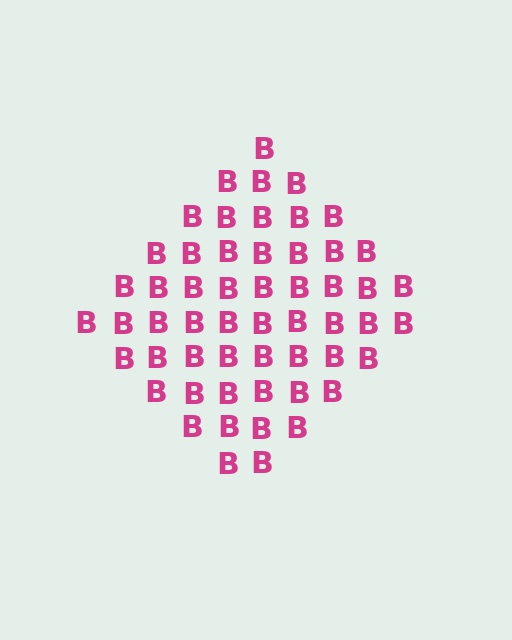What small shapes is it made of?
It is made of small letter B's.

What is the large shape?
The large shape is a diamond.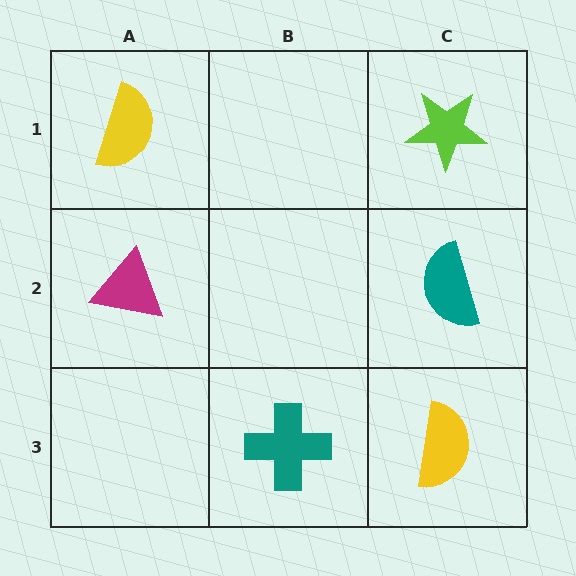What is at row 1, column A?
A yellow semicircle.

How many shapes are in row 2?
2 shapes.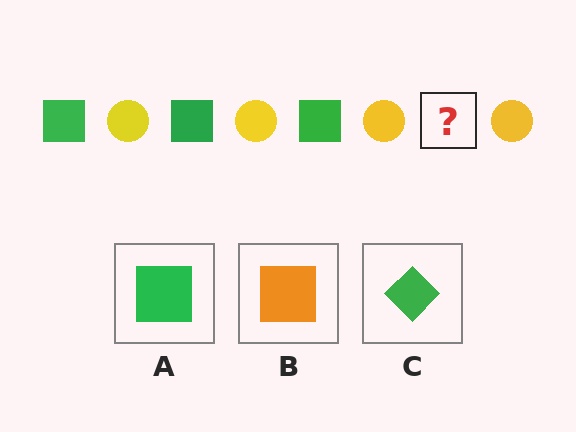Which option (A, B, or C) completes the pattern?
A.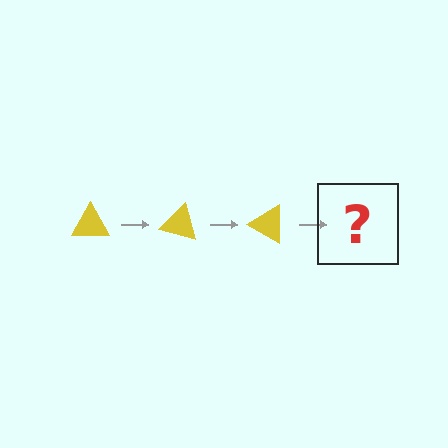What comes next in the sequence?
The next element should be a yellow triangle rotated 45 degrees.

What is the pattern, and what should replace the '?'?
The pattern is that the triangle rotates 15 degrees each step. The '?' should be a yellow triangle rotated 45 degrees.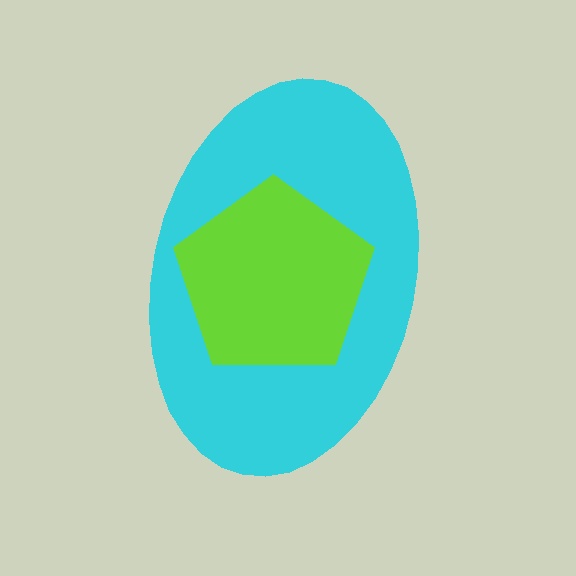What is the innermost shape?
The lime pentagon.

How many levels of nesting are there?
2.